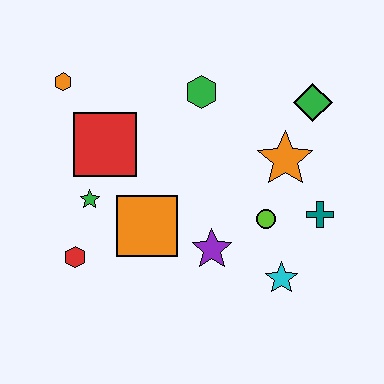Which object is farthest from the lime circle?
The orange hexagon is farthest from the lime circle.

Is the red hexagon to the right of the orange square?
No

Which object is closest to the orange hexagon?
The red square is closest to the orange hexagon.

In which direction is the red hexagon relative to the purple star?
The red hexagon is to the left of the purple star.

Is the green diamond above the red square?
Yes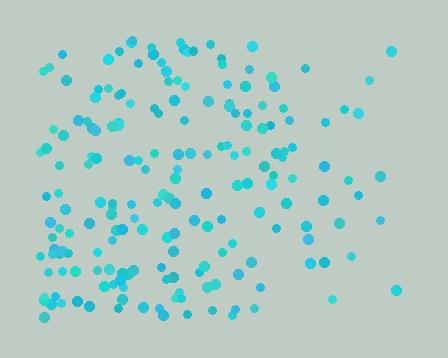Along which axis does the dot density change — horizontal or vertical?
Horizontal.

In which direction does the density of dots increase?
From right to left, with the left side densest.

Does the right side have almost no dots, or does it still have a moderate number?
Still a moderate number, just noticeably fewer than the left.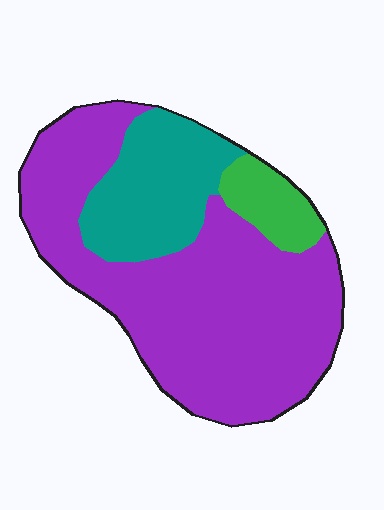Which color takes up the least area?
Green, at roughly 10%.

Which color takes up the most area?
Purple, at roughly 70%.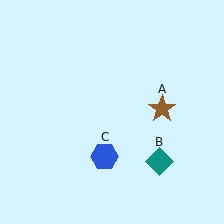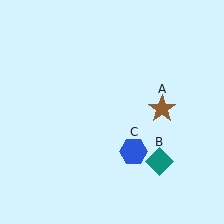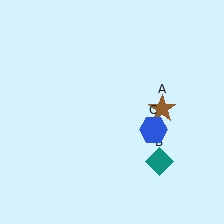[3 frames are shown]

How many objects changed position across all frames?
1 object changed position: blue hexagon (object C).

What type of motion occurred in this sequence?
The blue hexagon (object C) rotated counterclockwise around the center of the scene.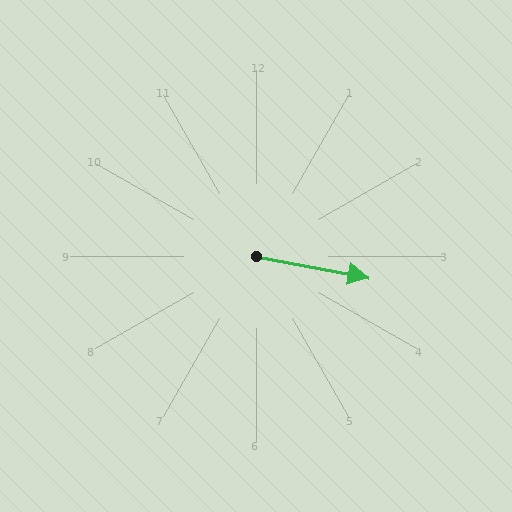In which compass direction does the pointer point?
East.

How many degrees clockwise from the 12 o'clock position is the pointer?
Approximately 101 degrees.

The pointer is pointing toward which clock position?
Roughly 3 o'clock.